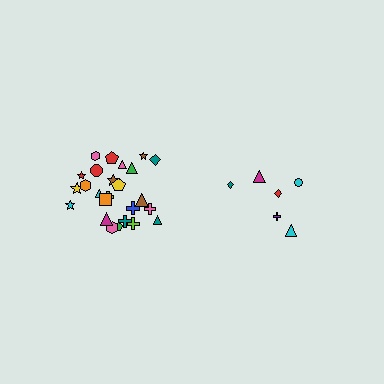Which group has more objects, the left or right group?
The left group.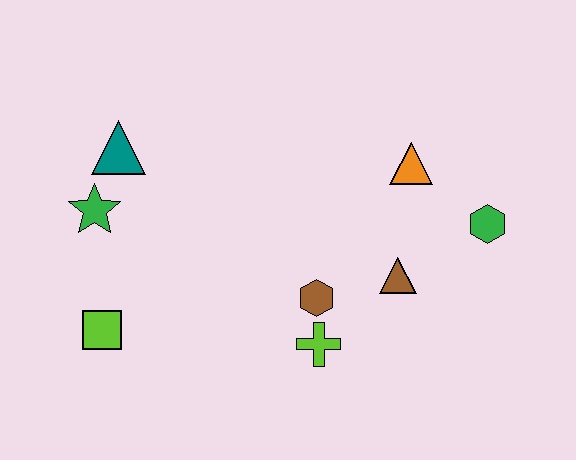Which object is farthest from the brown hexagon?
The teal triangle is farthest from the brown hexagon.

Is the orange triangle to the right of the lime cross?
Yes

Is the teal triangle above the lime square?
Yes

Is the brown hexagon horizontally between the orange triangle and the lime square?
Yes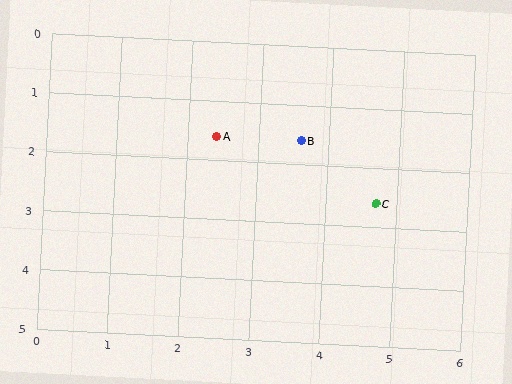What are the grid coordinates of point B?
Point B is at approximately (3.6, 1.6).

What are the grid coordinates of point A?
Point A is at approximately (2.4, 1.6).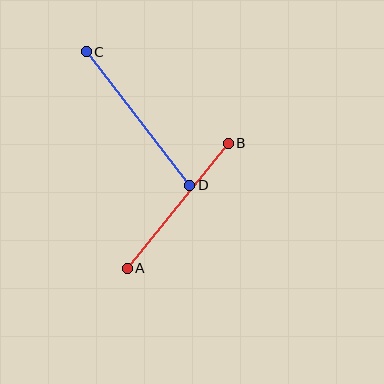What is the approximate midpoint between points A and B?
The midpoint is at approximately (178, 206) pixels.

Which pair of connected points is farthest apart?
Points C and D are farthest apart.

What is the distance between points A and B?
The distance is approximately 161 pixels.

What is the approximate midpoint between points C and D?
The midpoint is at approximately (138, 119) pixels.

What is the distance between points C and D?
The distance is approximately 169 pixels.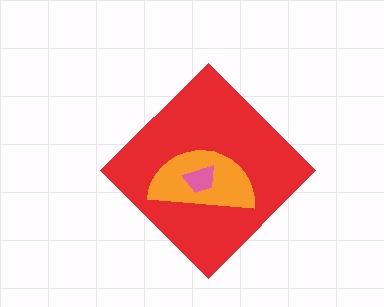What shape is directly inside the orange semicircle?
The pink trapezoid.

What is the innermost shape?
The pink trapezoid.